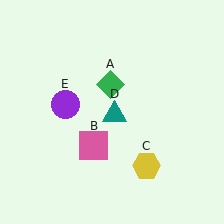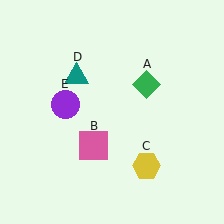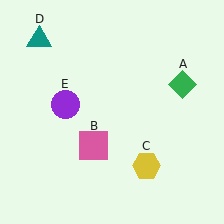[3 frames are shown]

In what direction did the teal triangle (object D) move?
The teal triangle (object D) moved up and to the left.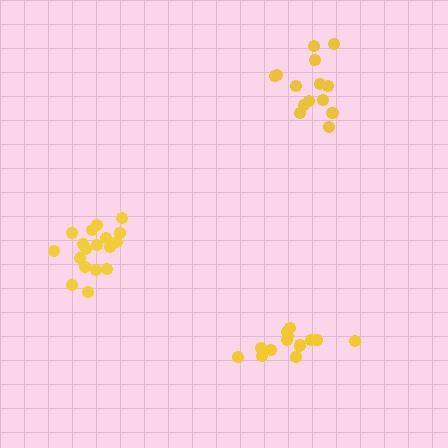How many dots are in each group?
Group 1: 14 dots, Group 2: 18 dots, Group 3: 14 dots (46 total).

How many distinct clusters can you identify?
There are 3 distinct clusters.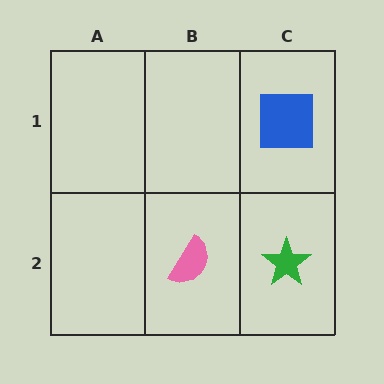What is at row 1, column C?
A blue square.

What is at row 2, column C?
A green star.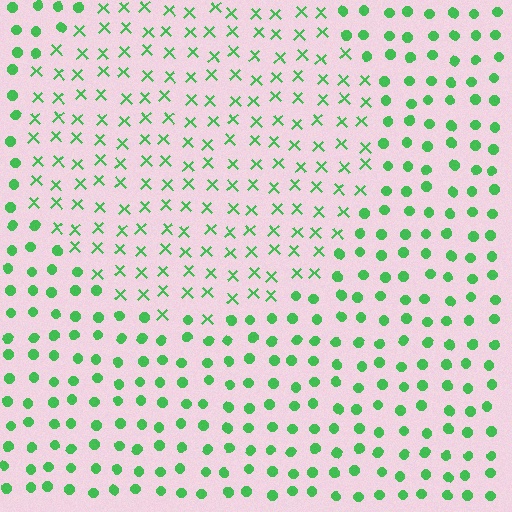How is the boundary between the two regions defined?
The boundary is defined by a change in element shape: X marks inside vs. circles outside. All elements share the same color and spacing.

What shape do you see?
I see a circle.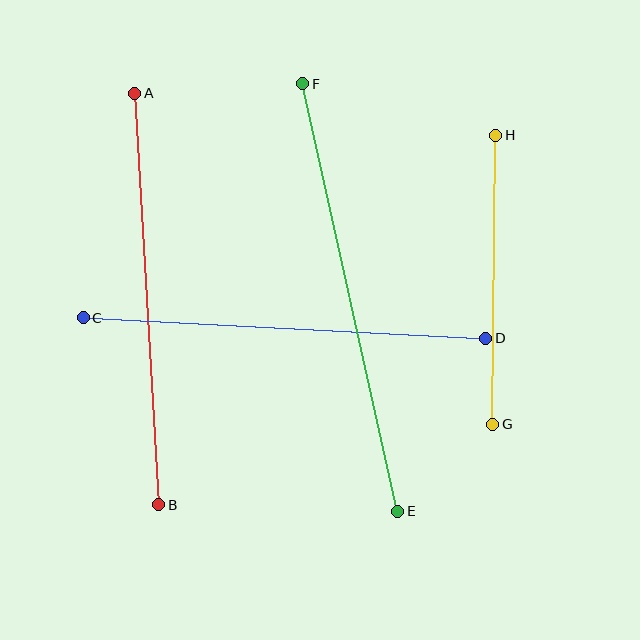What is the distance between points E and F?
The distance is approximately 438 pixels.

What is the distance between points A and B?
The distance is approximately 413 pixels.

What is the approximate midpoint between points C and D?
The midpoint is at approximately (284, 328) pixels.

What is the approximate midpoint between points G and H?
The midpoint is at approximately (494, 280) pixels.